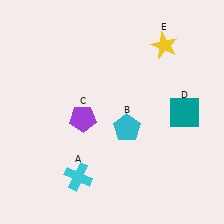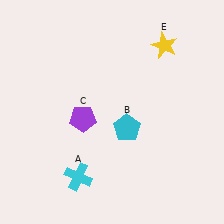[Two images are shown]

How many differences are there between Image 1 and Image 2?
There is 1 difference between the two images.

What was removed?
The teal square (D) was removed in Image 2.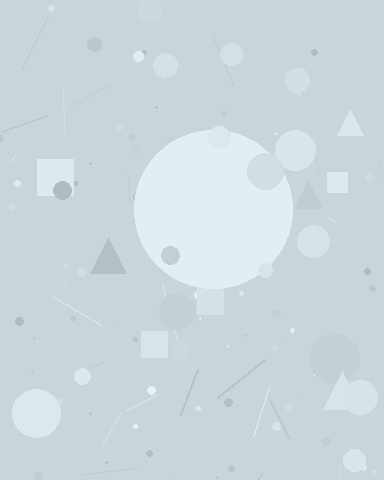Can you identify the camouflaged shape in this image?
The camouflaged shape is a circle.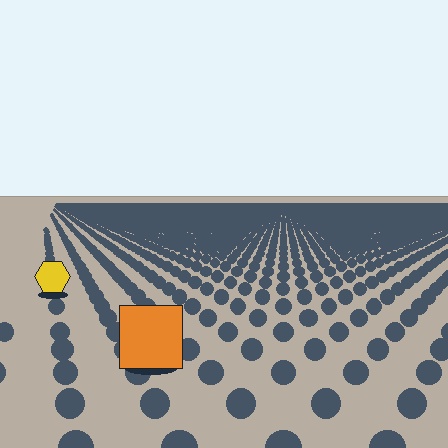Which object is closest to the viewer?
The orange square is closest. The texture marks near it are larger and more spread out.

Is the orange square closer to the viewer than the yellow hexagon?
Yes. The orange square is closer — you can tell from the texture gradient: the ground texture is coarser near it.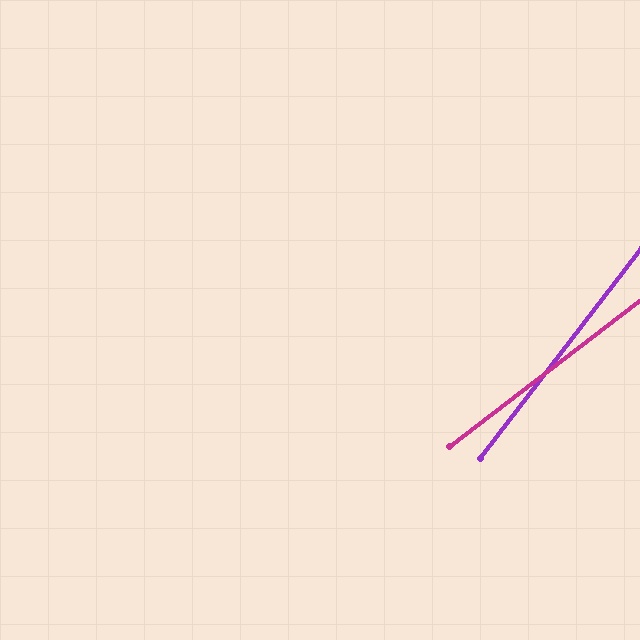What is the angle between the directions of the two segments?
Approximately 15 degrees.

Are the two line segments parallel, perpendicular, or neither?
Neither parallel nor perpendicular — they differ by about 15°.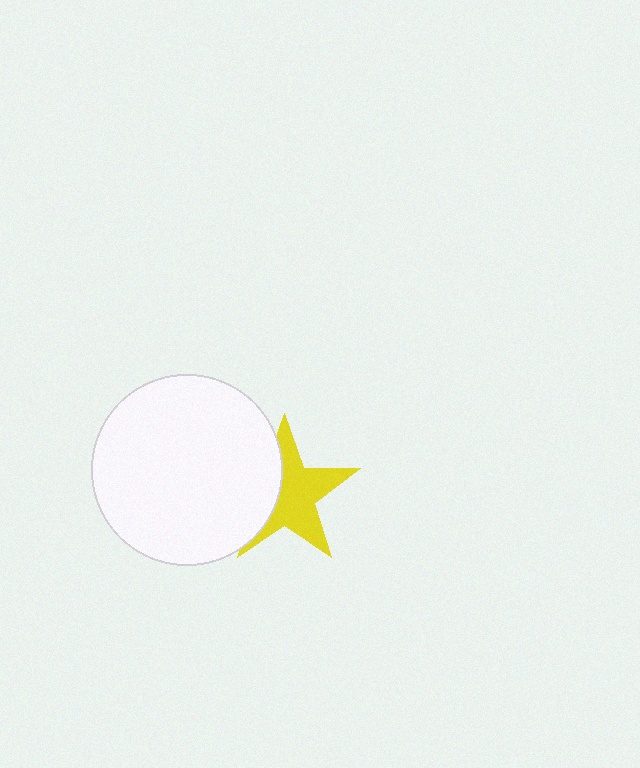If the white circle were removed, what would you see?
You would see the complete yellow star.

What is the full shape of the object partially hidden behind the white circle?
The partially hidden object is a yellow star.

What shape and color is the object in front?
The object in front is a white circle.